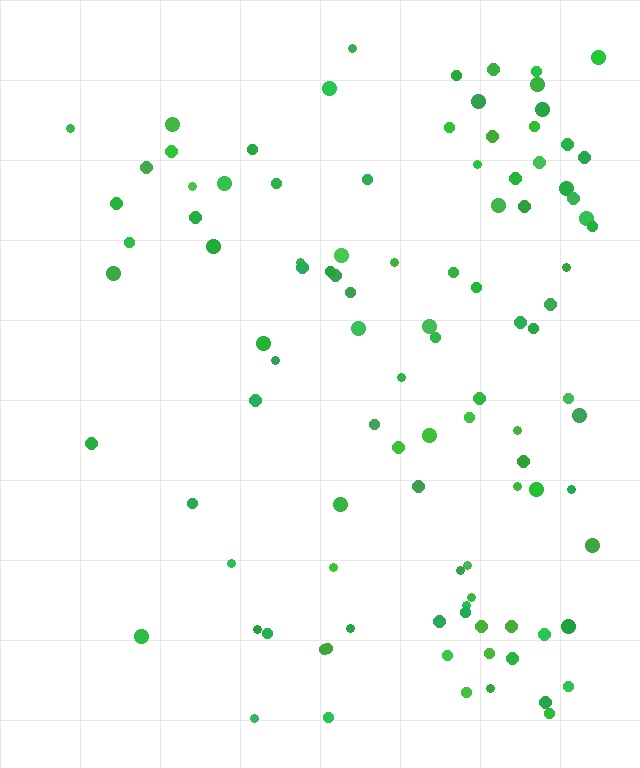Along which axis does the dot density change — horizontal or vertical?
Horizontal.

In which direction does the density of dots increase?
From left to right, with the right side densest.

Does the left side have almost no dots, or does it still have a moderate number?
Still a moderate number, just noticeably fewer than the right.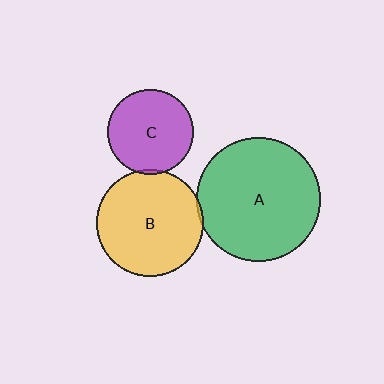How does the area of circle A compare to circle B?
Approximately 1.3 times.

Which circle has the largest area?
Circle A (green).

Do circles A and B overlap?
Yes.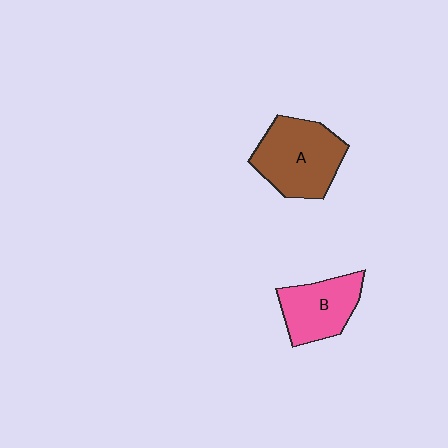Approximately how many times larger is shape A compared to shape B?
Approximately 1.3 times.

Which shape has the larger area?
Shape A (brown).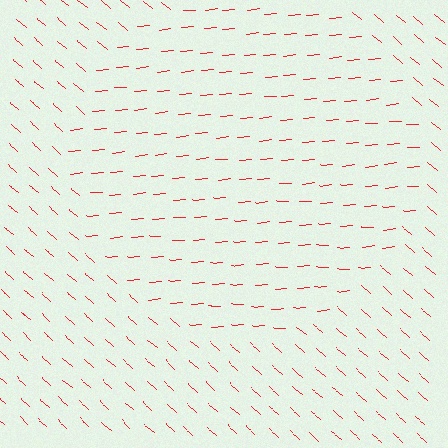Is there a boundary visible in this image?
Yes, there is a texture boundary formed by a change in line orientation.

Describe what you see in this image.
The image is filled with small red line segments. A circle region in the image has lines oriented differently from the surrounding lines, creating a visible texture boundary.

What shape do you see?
I see a circle.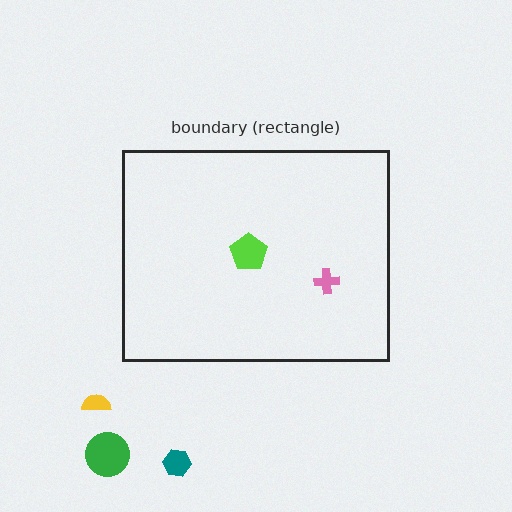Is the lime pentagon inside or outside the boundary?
Inside.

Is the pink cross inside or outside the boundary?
Inside.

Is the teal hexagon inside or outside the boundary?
Outside.